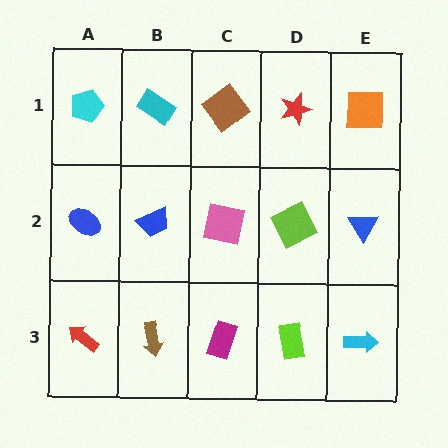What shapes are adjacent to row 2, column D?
A red star (row 1, column D), a lime rectangle (row 3, column D), a pink square (row 2, column C), a blue triangle (row 2, column E).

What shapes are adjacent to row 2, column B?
A cyan rectangle (row 1, column B), a brown arrow (row 3, column B), a blue ellipse (row 2, column A), a pink square (row 2, column C).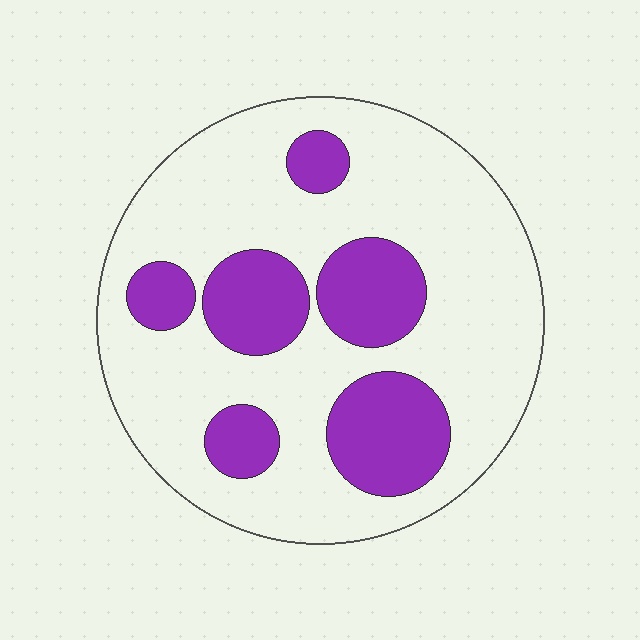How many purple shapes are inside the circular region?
6.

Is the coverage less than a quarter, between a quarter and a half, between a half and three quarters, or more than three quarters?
Between a quarter and a half.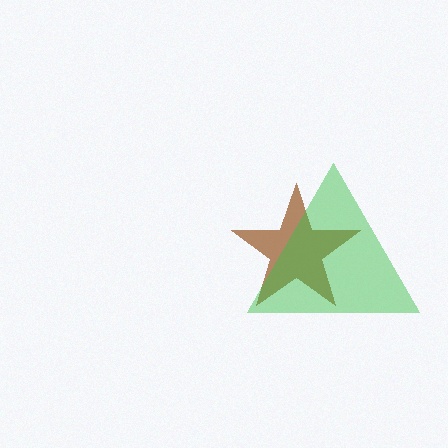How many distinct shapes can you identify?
There are 2 distinct shapes: a brown star, a green triangle.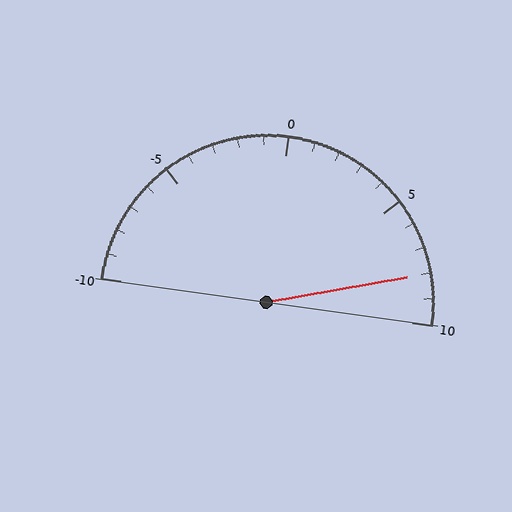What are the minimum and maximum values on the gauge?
The gauge ranges from -10 to 10.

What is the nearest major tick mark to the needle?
The nearest major tick mark is 10.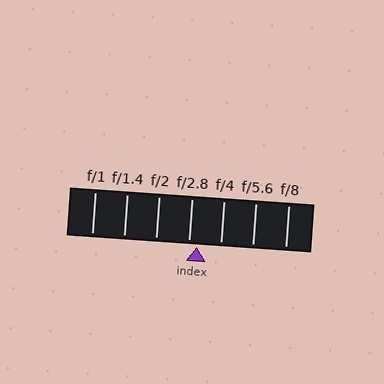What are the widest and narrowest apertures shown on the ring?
The widest aperture shown is f/1 and the narrowest is f/8.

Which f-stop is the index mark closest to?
The index mark is closest to f/2.8.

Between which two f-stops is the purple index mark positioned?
The index mark is between f/2.8 and f/4.